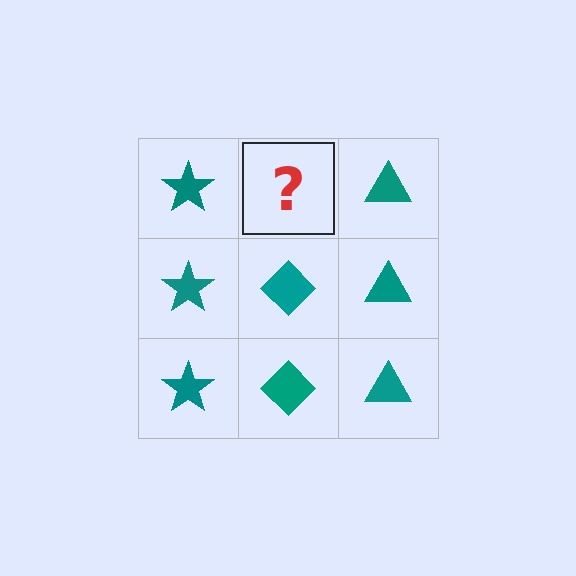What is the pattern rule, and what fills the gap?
The rule is that each column has a consistent shape. The gap should be filled with a teal diamond.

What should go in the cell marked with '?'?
The missing cell should contain a teal diamond.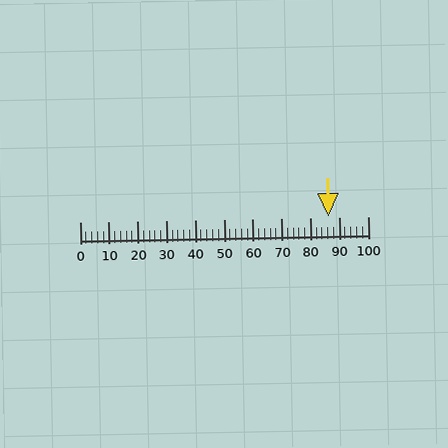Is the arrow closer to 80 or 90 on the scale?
The arrow is closer to 90.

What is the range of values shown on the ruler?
The ruler shows values from 0 to 100.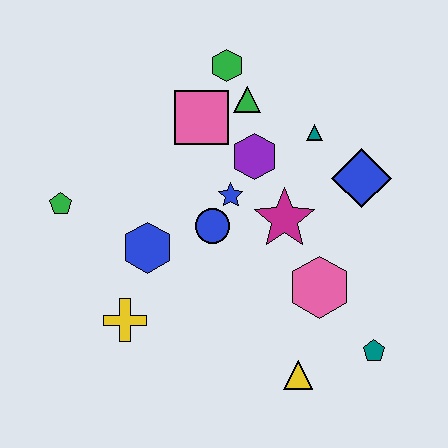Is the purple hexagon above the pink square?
No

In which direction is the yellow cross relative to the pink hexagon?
The yellow cross is to the left of the pink hexagon.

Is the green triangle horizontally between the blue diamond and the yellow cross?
Yes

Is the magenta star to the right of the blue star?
Yes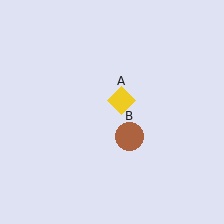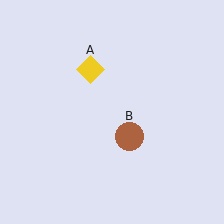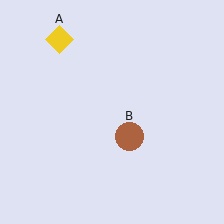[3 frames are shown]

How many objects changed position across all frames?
1 object changed position: yellow diamond (object A).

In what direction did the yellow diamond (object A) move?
The yellow diamond (object A) moved up and to the left.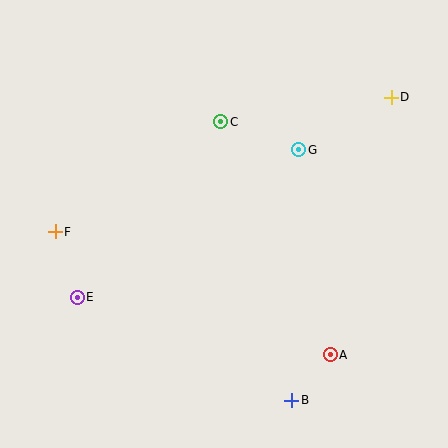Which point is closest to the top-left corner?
Point F is closest to the top-left corner.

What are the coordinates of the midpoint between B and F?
The midpoint between B and F is at (174, 316).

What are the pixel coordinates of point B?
Point B is at (292, 400).